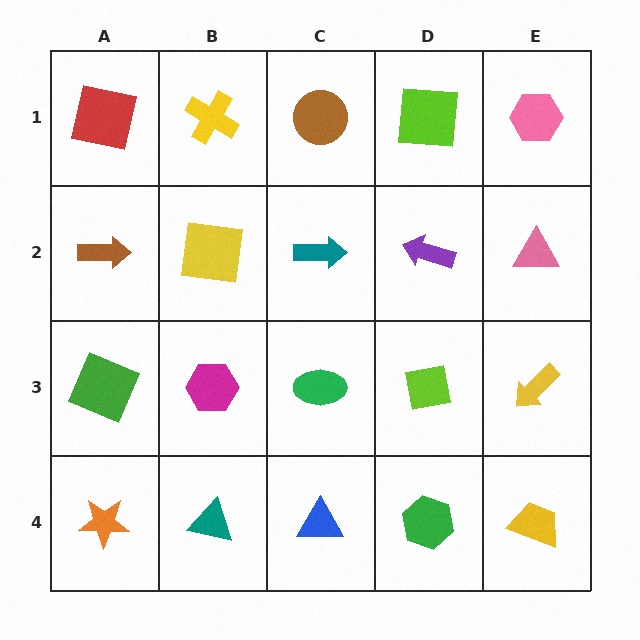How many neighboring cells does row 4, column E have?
2.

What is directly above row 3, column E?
A pink triangle.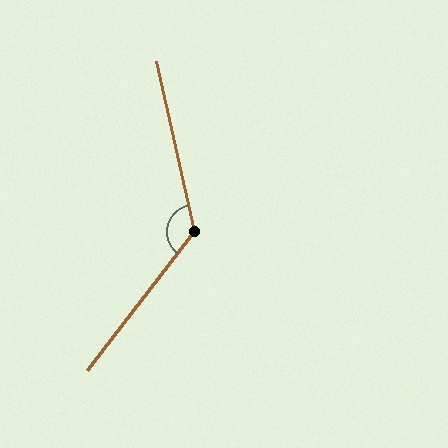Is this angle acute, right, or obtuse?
It is obtuse.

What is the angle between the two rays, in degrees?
Approximately 130 degrees.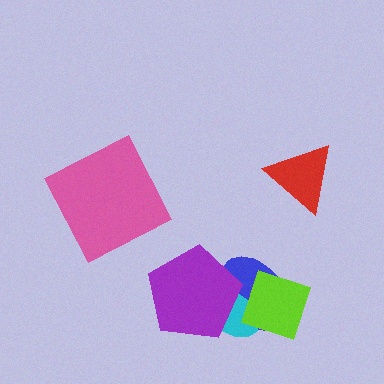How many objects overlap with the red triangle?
0 objects overlap with the red triangle.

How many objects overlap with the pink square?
0 objects overlap with the pink square.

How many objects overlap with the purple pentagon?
2 objects overlap with the purple pentagon.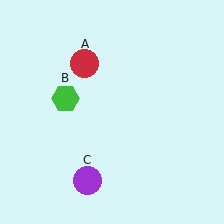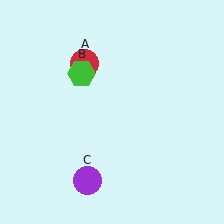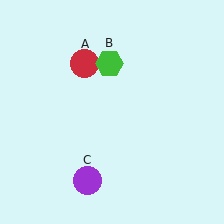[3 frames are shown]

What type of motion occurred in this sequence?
The green hexagon (object B) rotated clockwise around the center of the scene.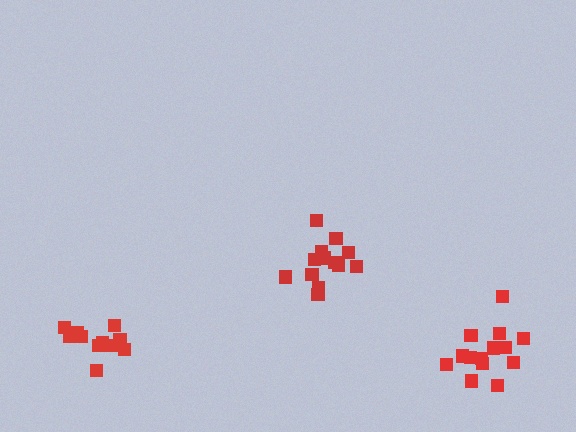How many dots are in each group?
Group 1: 14 dots, Group 2: 13 dots, Group 3: 12 dots (39 total).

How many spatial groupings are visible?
There are 3 spatial groupings.